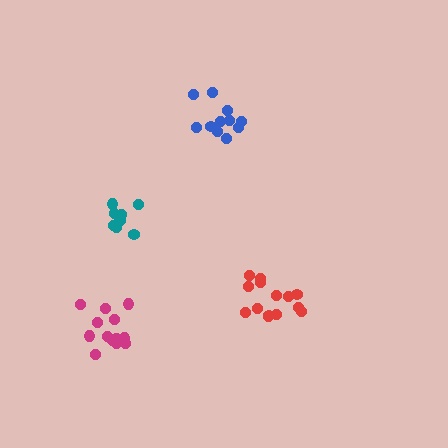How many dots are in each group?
Group 1: 14 dots, Group 2: 9 dots, Group 3: 11 dots, Group 4: 14 dots (48 total).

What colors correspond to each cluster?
The clusters are colored: red, teal, blue, magenta.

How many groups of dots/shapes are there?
There are 4 groups.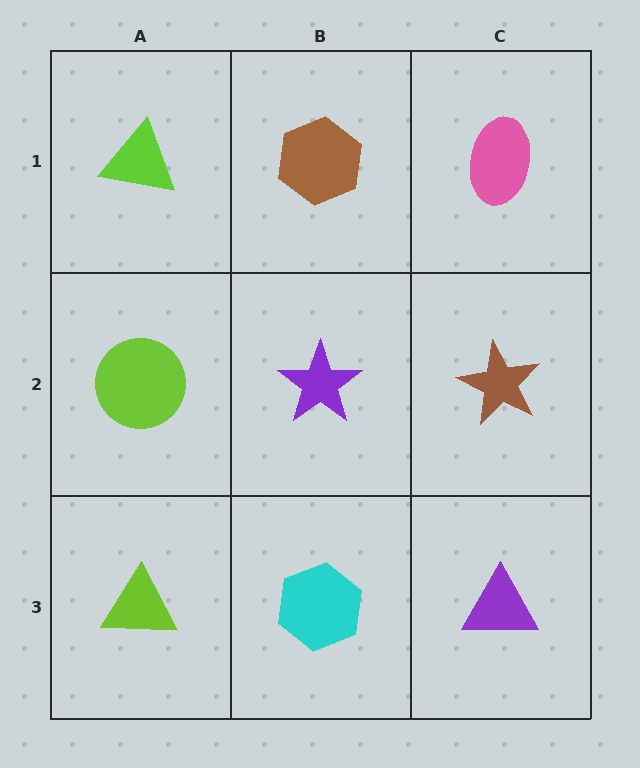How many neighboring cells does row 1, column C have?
2.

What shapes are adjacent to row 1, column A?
A lime circle (row 2, column A), a brown hexagon (row 1, column B).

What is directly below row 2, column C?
A purple triangle.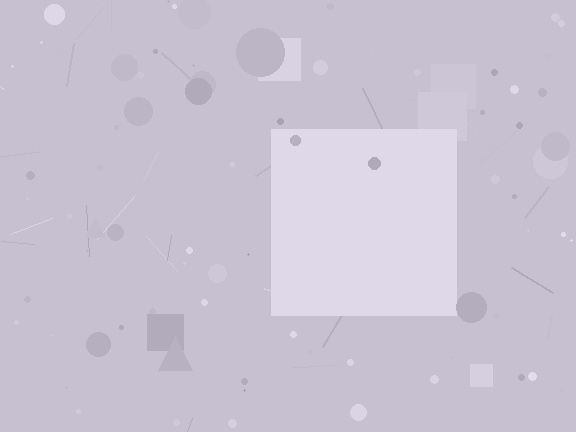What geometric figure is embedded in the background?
A square is embedded in the background.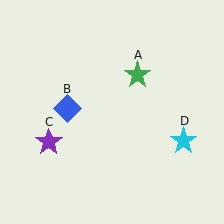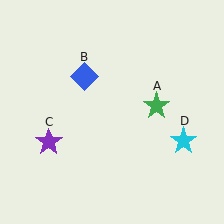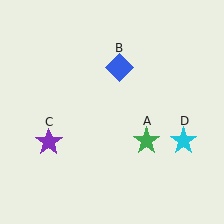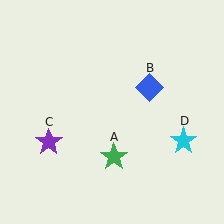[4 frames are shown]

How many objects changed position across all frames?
2 objects changed position: green star (object A), blue diamond (object B).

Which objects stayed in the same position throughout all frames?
Purple star (object C) and cyan star (object D) remained stationary.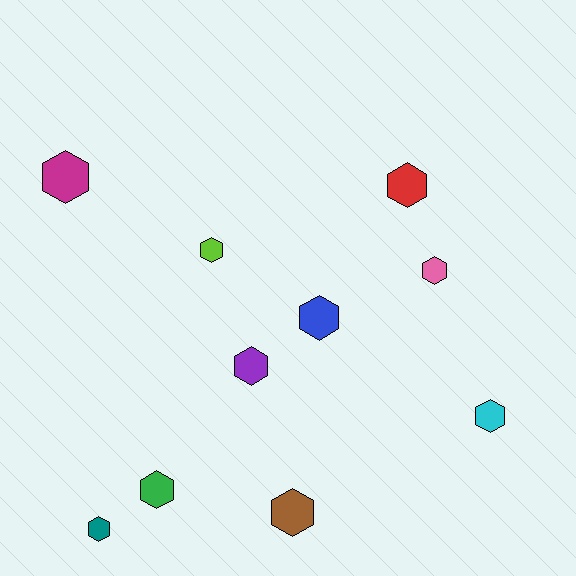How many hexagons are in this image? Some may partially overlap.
There are 10 hexagons.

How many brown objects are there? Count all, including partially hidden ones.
There is 1 brown object.